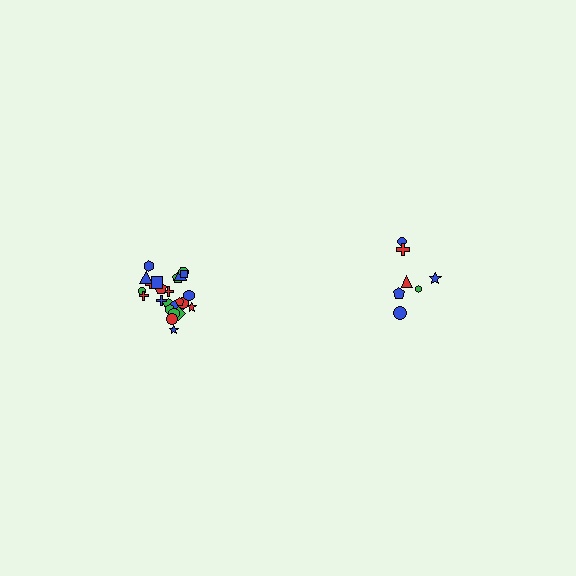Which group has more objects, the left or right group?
The left group.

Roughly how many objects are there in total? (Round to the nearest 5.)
Roughly 30 objects in total.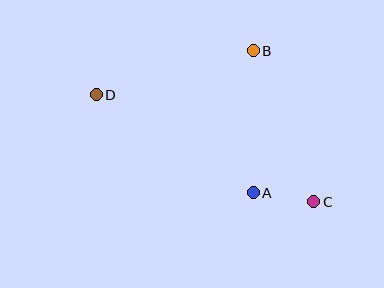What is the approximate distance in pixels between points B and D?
The distance between B and D is approximately 163 pixels.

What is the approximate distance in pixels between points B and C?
The distance between B and C is approximately 163 pixels.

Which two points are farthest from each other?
Points C and D are farthest from each other.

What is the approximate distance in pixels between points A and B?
The distance between A and B is approximately 142 pixels.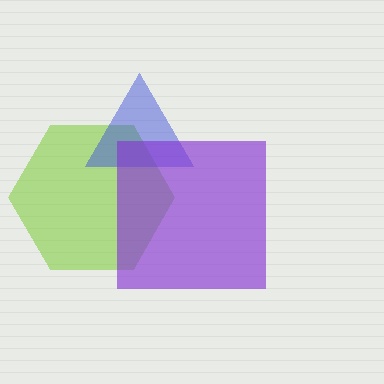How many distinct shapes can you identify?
There are 3 distinct shapes: a lime hexagon, a blue triangle, a purple square.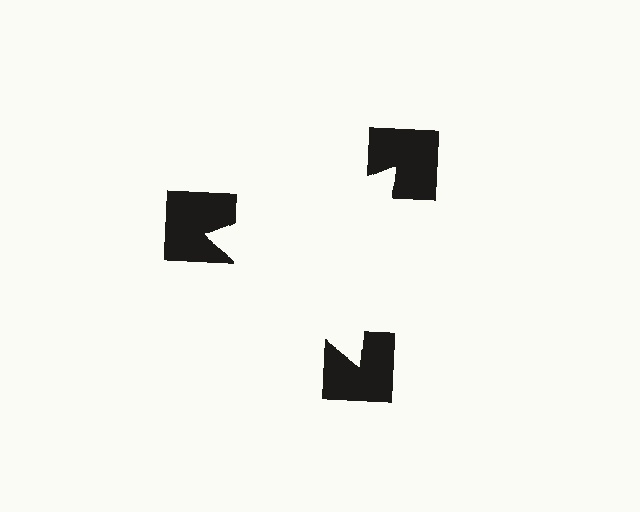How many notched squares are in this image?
There are 3 — one at each vertex of the illusory triangle.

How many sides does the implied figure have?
3 sides.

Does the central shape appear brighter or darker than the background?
It typically appears slightly brighter than the background, even though no actual brightness change is drawn.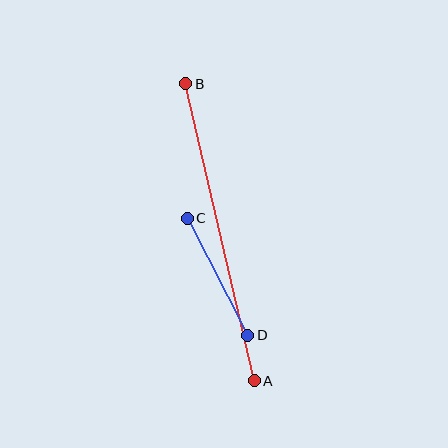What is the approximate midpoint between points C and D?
The midpoint is at approximately (218, 277) pixels.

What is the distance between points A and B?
The distance is approximately 305 pixels.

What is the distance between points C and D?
The distance is approximately 132 pixels.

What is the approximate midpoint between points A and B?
The midpoint is at approximately (220, 232) pixels.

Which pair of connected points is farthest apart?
Points A and B are farthest apart.